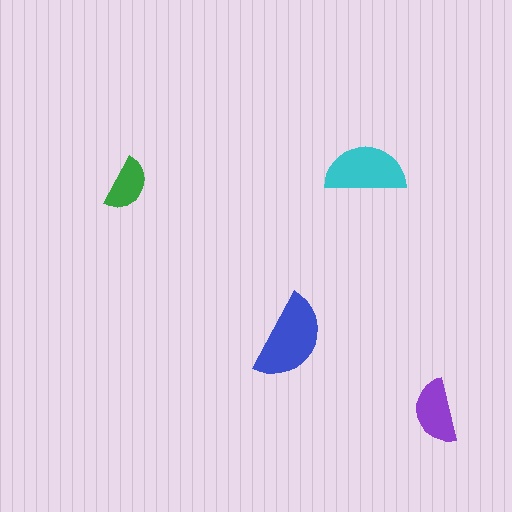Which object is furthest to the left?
The green semicircle is leftmost.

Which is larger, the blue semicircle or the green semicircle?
The blue one.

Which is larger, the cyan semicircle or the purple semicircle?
The cyan one.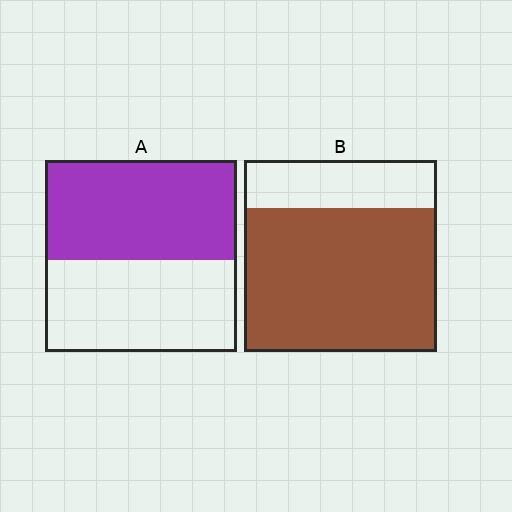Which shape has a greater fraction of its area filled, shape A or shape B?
Shape B.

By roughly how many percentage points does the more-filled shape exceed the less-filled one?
By roughly 25 percentage points (B over A).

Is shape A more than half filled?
Roughly half.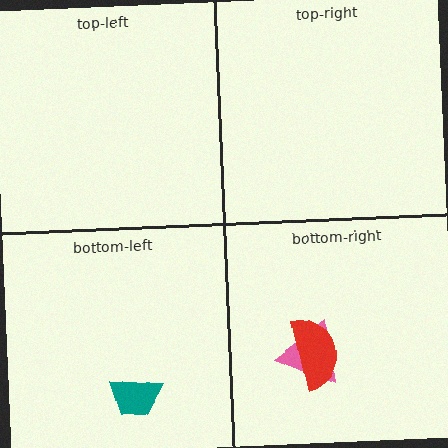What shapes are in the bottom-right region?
The pink triangle, the red semicircle.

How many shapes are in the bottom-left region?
1.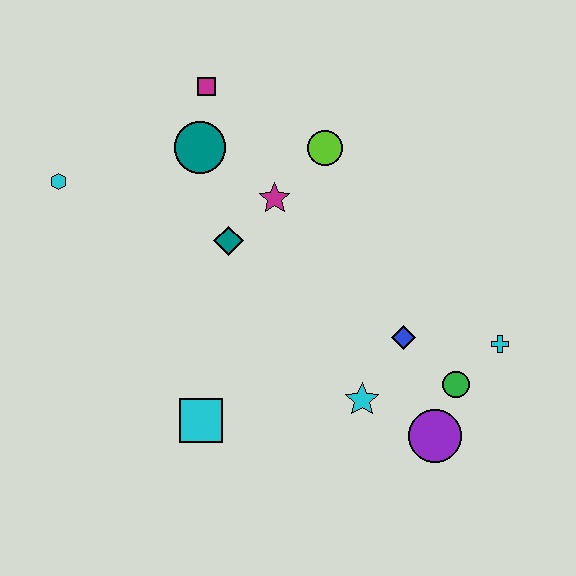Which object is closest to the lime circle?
The magenta star is closest to the lime circle.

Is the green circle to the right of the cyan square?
Yes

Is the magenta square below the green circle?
No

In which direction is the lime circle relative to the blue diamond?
The lime circle is above the blue diamond.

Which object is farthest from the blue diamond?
The cyan hexagon is farthest from the blue diamond.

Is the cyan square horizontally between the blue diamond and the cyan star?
No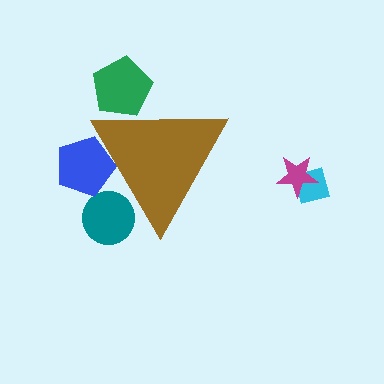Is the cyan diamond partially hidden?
No, the cyan diamond is fully visible.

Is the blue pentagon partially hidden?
Yes, the blue pentagon is partially hidden behind the brown triangle.